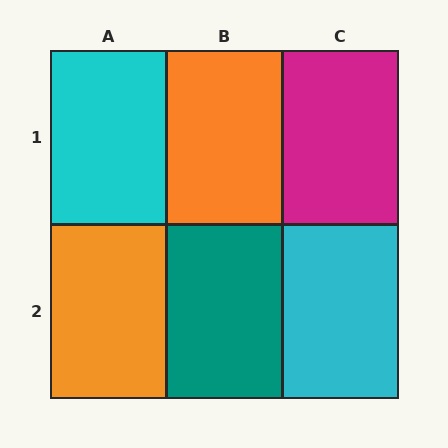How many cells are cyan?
2 cells are cyan.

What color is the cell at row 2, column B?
Teal.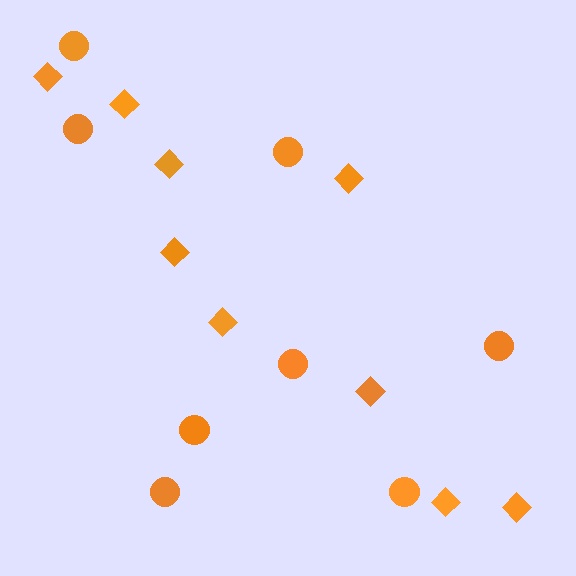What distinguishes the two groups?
There are 2 groups: one group of diamonds (9) and one group of circles (8).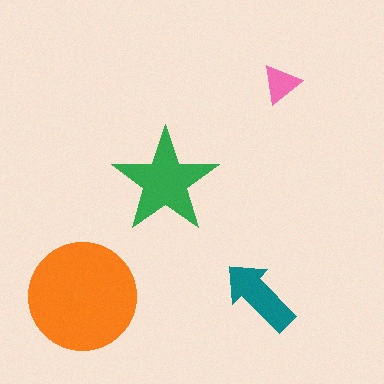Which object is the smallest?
The pink triangle.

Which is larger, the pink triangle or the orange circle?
The orange circle.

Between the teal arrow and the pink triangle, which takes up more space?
The teal arrow.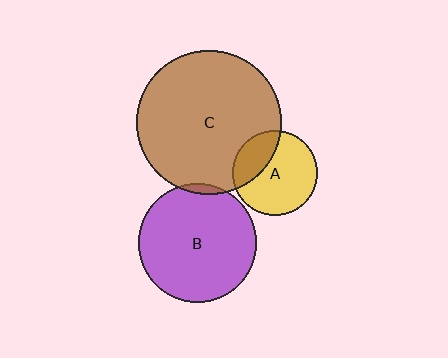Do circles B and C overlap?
Yes.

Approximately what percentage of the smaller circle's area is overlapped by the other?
Approximately 5%.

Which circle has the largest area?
Circle C (brown).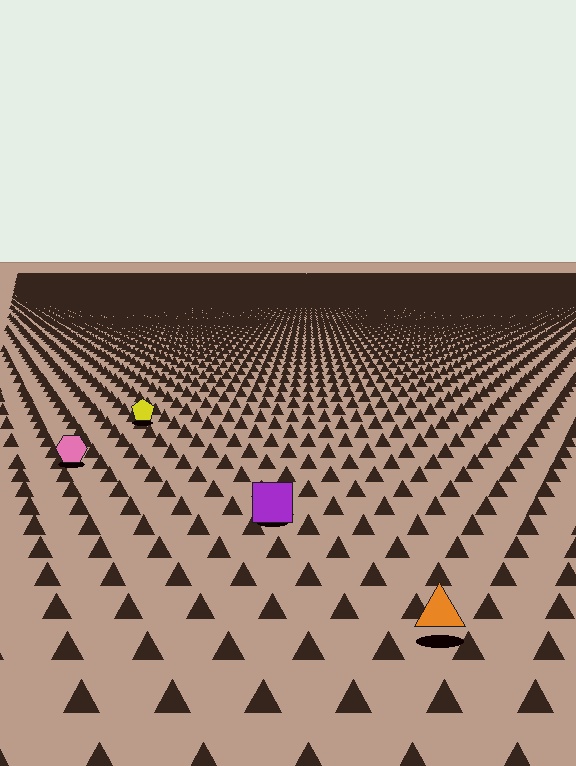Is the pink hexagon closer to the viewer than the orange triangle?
No. The orange triangle is closer — you can tell from the texture gradient: the ground texture is coarser near it.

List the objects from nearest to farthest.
From nearest to farthest: the orange triangle, the purple square, the pink hexagon, the yellow pentagon.